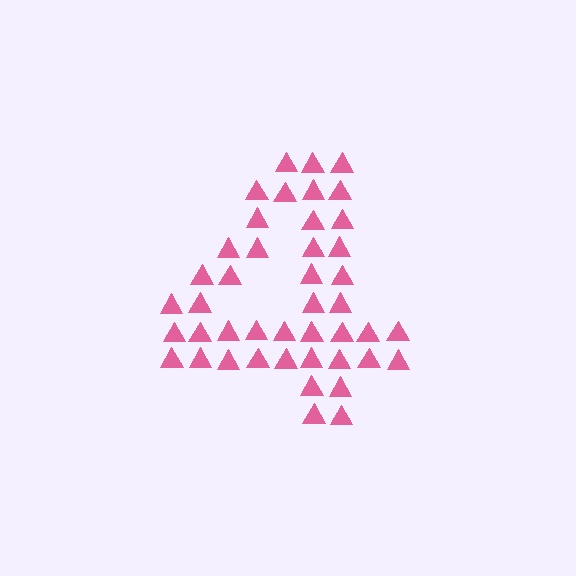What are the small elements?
The small elements are triangles.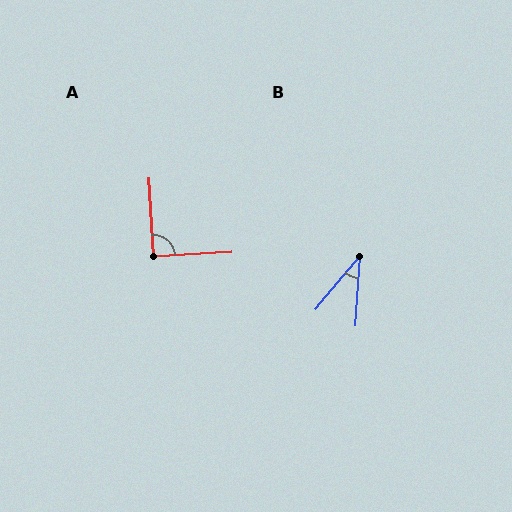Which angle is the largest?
A, at approximately 90 degrees.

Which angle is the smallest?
B, at approximately 36 degrees.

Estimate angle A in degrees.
Approximately 90 degrees.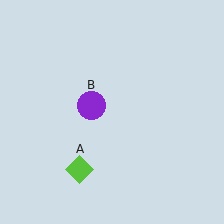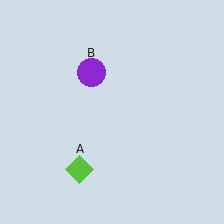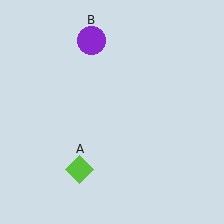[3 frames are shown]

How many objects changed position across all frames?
1 object changed position: purple circle (object B).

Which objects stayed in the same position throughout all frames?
Lime diamond (object A) remained stationary.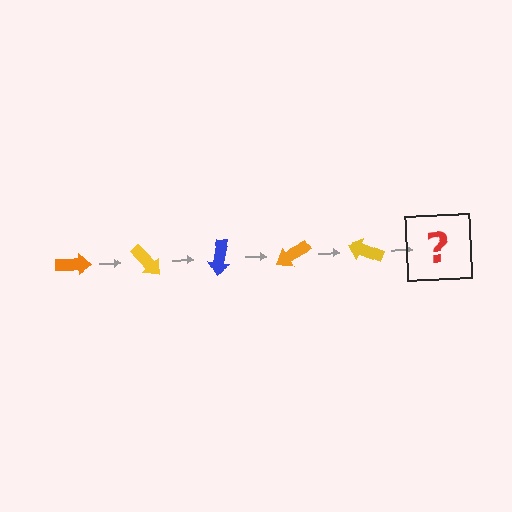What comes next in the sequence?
The next element should be a blue arrow, rotated 250 degrees from the start.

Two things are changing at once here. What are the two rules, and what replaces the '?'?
The two rules are that it rotates 50 degrees each step and the color cycles through orange, yellow, and blue. The '?' should be a blue arrow, rotated 250 degrees from the start.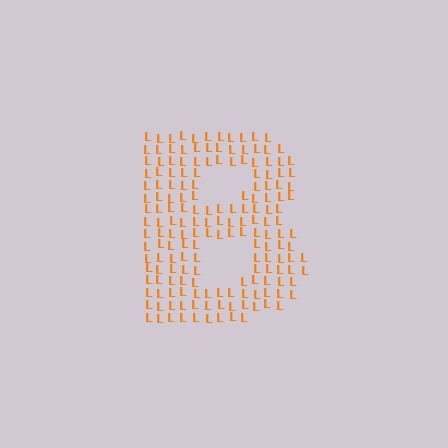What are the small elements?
The small elements are letter L's.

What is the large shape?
The large shape is the letter B.